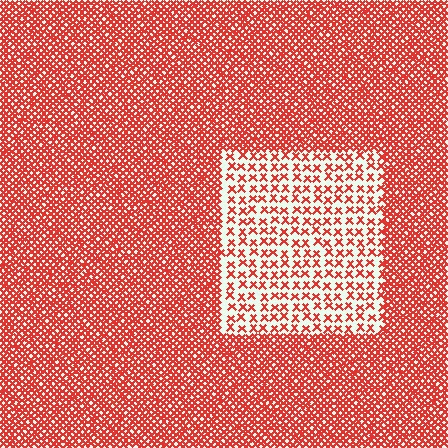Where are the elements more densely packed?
The elements are more densely packed outside the rectangle boundary.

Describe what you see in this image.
The image contains small red elements arranged at two different densities. A rectangle-shaped region is visible where the elements are less densely packed than the surrounding area.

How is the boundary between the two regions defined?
The boundary is defined by a change in element density (approximately 2.9x ratio). All elements are the same color, size, and shape.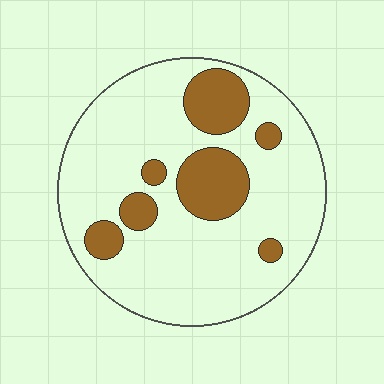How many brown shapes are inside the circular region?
7.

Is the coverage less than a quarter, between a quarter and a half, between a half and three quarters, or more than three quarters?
Less than a quarter.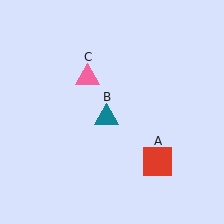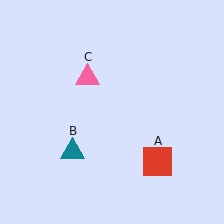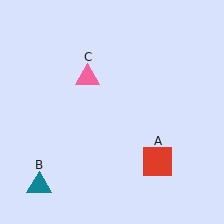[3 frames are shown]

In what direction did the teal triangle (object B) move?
The teal triangle (object B) moved down and to the left.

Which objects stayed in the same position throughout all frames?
Red square (object A) and pink triangle (object C) remained stationary.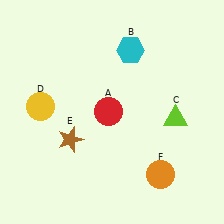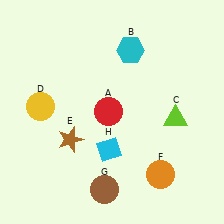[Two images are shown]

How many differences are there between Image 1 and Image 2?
There are 2 differences between the two images.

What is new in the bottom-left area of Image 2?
A cyan diamond (H) was added in the bottom-left area of Image 2.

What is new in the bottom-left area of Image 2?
A brown circle (G) was added in the bottom-left area of Image 2.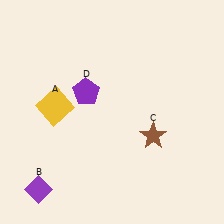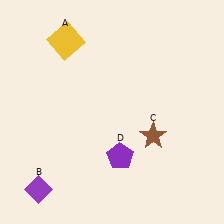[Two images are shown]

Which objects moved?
The objects that moved are: the yellow square (A), the purple pentagon (D).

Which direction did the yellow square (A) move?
The yellow square (A) moved up.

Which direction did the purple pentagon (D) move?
The purple pentagon (D) moved down.